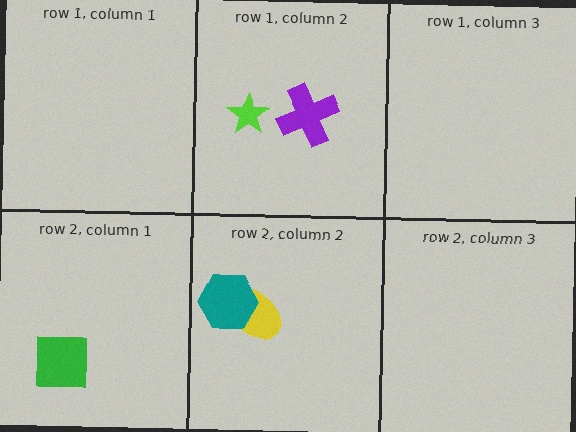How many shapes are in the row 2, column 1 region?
1.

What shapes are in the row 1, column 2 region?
The purple cross, the lime star.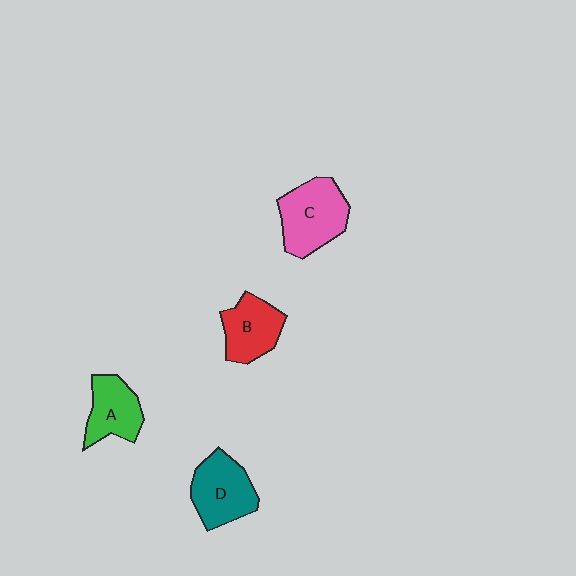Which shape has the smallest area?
Shape A (green).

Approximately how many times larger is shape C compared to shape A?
Approximately 1.4 times.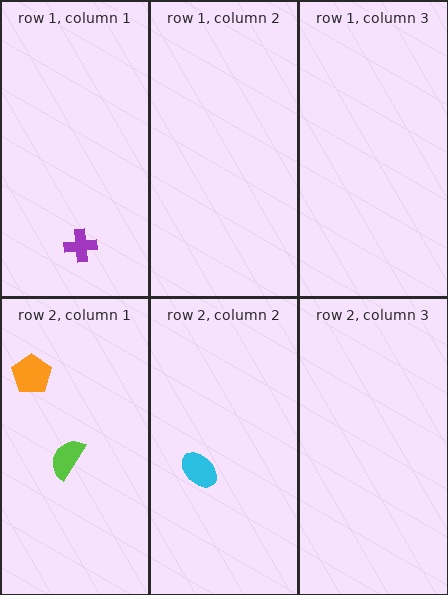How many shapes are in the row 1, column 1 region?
1.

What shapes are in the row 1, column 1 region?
The purple cross.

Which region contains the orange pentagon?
The row 2, column 1 region.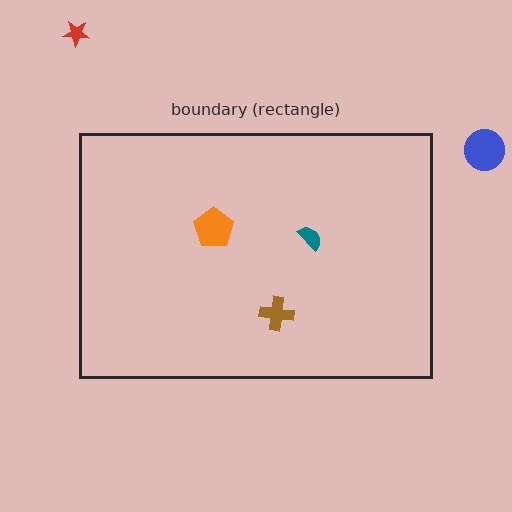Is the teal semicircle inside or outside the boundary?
Inside.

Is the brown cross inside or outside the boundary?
Inside.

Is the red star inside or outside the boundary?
Outside.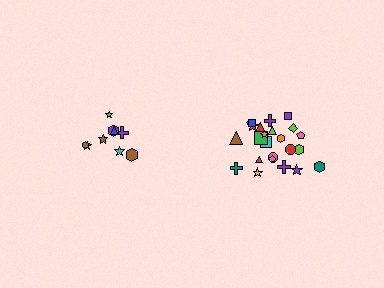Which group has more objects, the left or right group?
The right group.